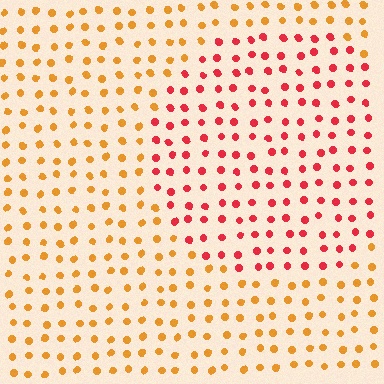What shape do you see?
I see a circle.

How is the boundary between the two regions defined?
The boundary is defined purely by a slight shift in hue (about 42 degrees). Spacing, size, and orientation are identical on both sides.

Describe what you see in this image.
The image is filled with small orange elements in a uniform arrangement. A circle-shaped region is visible where the elements are tinted to a slightly different hue, forming a subtle color boundary.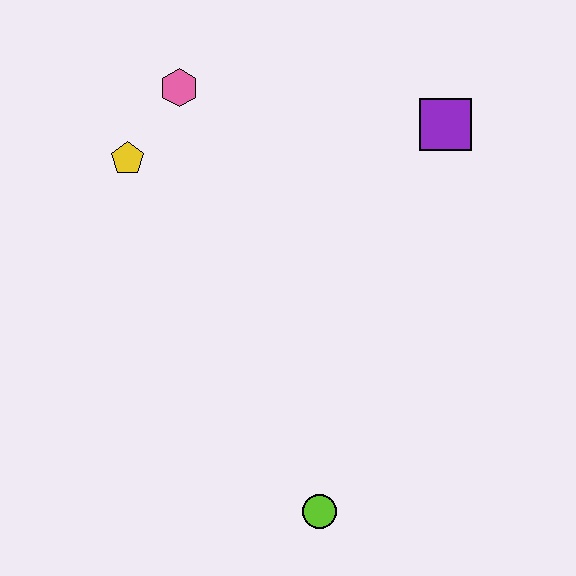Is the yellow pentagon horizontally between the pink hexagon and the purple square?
No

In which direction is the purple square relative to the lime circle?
The purple square is above the lime circle.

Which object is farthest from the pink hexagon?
The lime circle is farthest from the pink hexagon.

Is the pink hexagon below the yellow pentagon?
No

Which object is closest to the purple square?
The pink hexagon is closest to the purple square.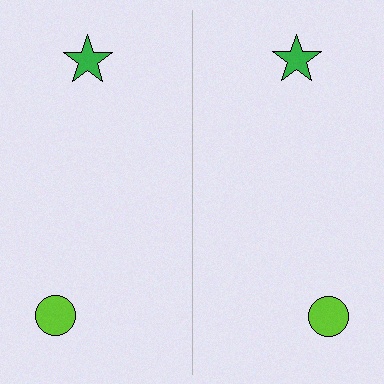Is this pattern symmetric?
Yes, this pattern has bilateral (reflection) symmetry.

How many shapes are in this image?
There are 4 shapes in this image.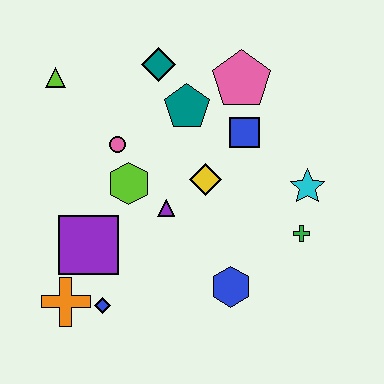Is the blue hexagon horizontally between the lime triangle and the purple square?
No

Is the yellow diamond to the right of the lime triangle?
Yes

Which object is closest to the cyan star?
The green cross is closest to the cyan star.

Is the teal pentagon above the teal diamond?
No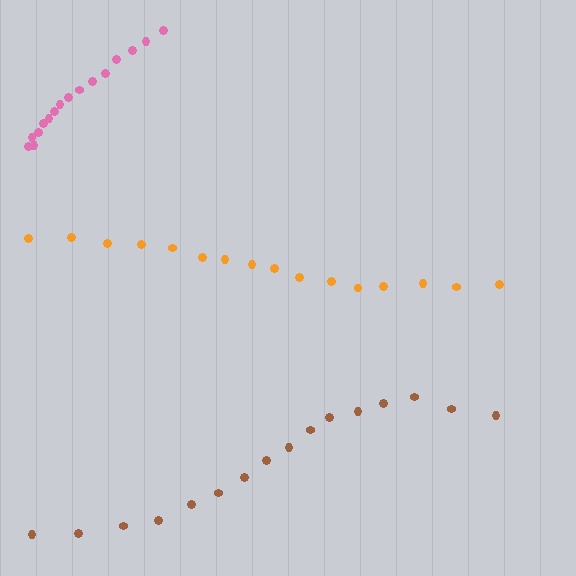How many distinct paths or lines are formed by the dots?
There are 3 distinct paths.